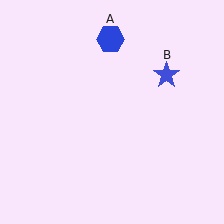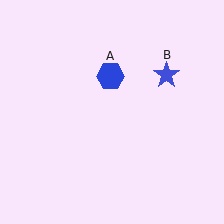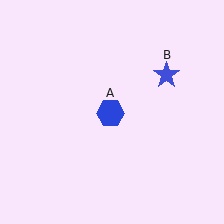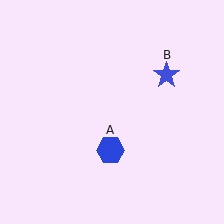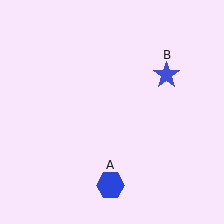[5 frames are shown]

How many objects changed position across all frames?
1 object changed position: blue hexagon (object A).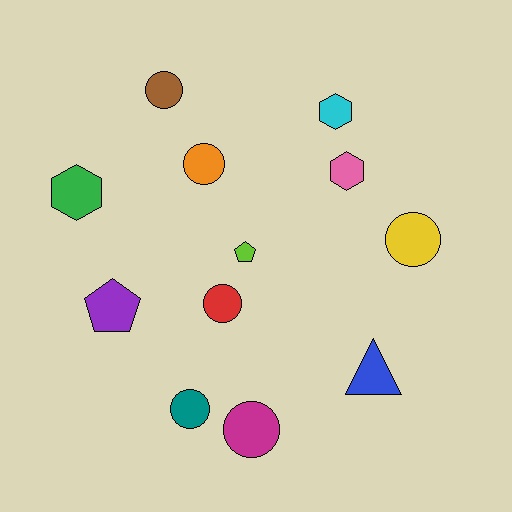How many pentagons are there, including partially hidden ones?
There are 2 pentagons.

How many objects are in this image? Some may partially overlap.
There are 12 objects.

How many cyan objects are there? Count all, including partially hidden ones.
There is 1 cyan object.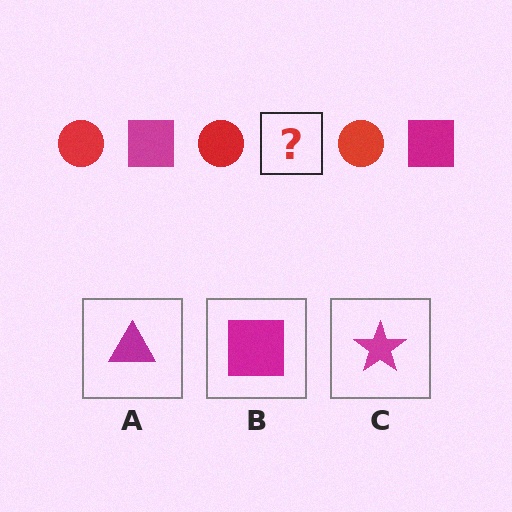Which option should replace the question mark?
Option B.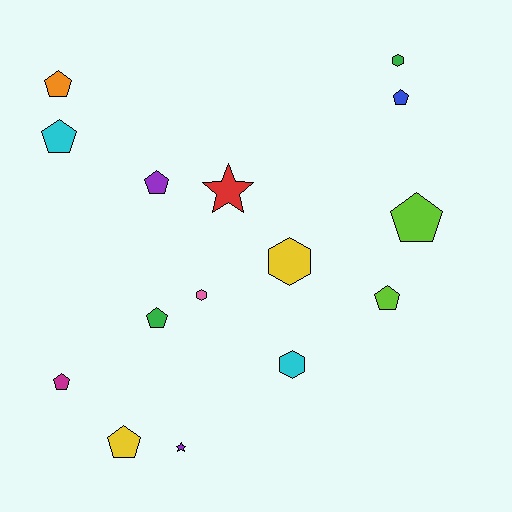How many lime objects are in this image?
There are 2 lime objects.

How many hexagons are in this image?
There are 4 hexagons.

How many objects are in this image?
There are 15 objects.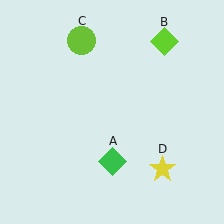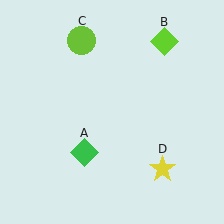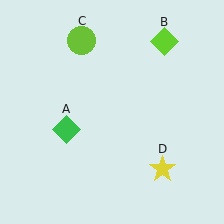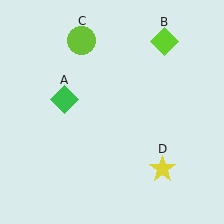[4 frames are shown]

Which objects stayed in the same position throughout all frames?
Lime diamond (object B) and lime circle (object C) and yellow star (object D) remained stationary.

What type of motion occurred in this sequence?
The green diamond (object A) rotated clockwise around the center of the scene.